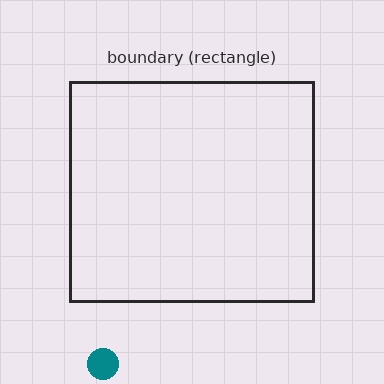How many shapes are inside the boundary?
0 inside, 1 outside.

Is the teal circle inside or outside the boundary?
Outside.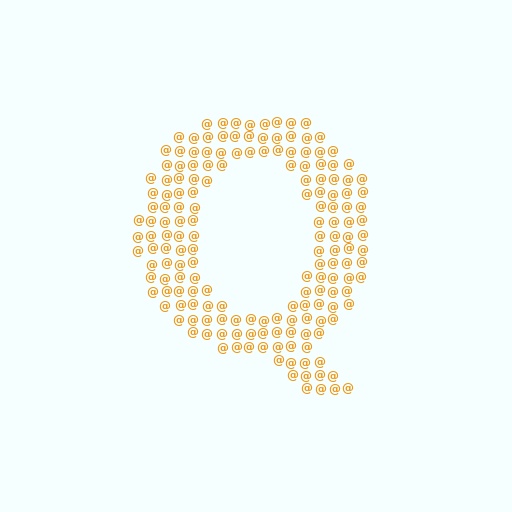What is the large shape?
The large shape is the letter Q.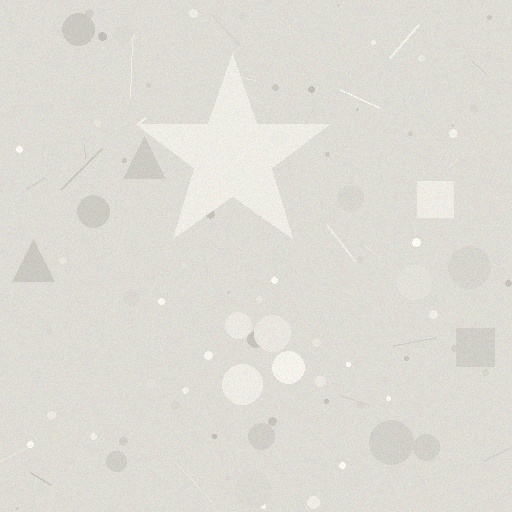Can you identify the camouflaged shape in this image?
The camouflaged shape is a star.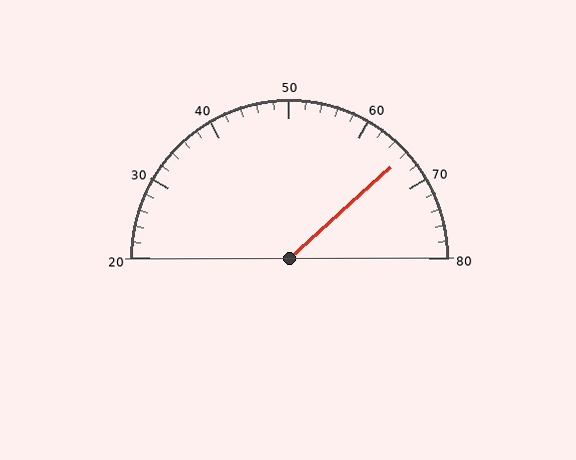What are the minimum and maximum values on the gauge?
The gauge ranges from 20 to 80.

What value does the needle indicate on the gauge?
The needle indicates approximately 66.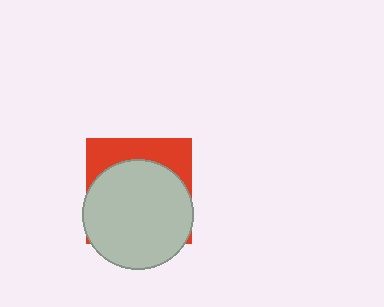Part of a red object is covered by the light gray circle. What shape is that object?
It is a square.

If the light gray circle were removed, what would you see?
You would see the complete red square.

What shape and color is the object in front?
The object in front is a light gray circle.